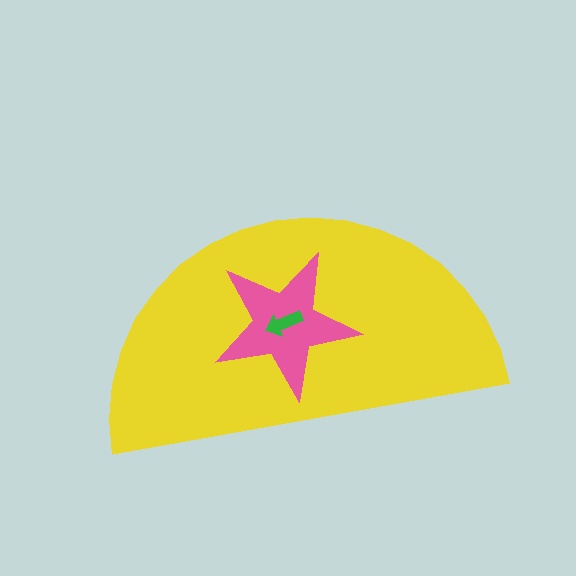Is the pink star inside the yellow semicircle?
Yes.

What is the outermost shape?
The yellow semicircle.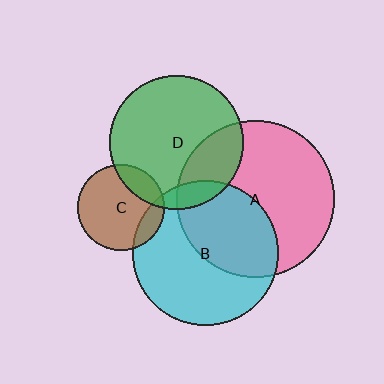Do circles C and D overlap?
Yes.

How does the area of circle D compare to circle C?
Approximately 2.4 times.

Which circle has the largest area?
Circle A (pink).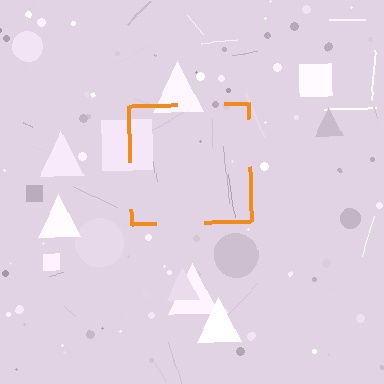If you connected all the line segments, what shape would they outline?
They would outline a square.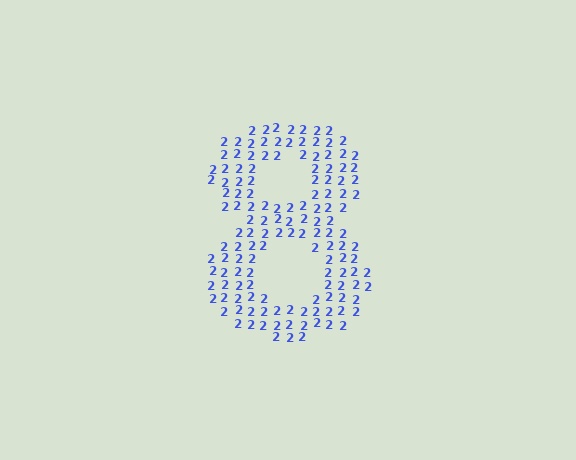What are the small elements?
The small elements are digit 2's.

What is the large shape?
The large shape is the digit 8.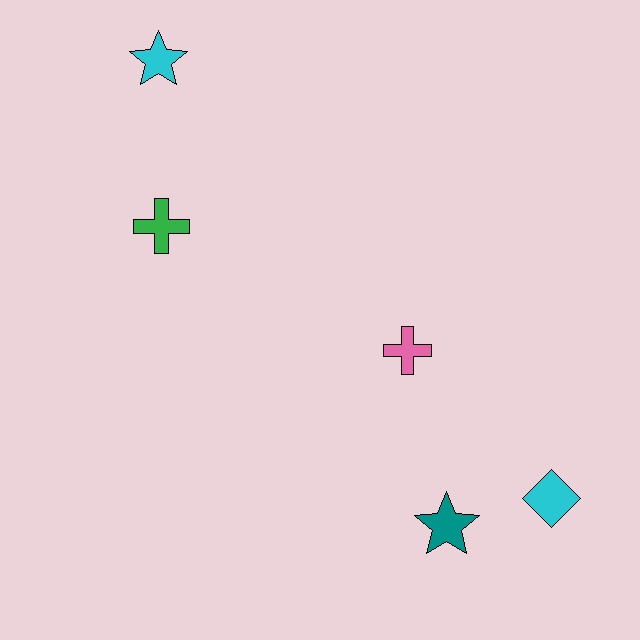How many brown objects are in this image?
There are no brown objects.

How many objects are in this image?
There are 5 objects.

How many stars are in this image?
There are 2 stars.